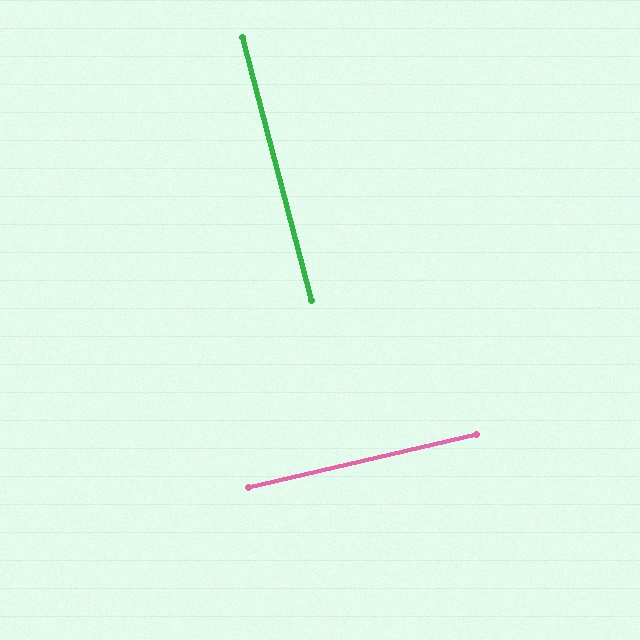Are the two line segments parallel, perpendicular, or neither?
Perpendicular — they meet at approximately 88°.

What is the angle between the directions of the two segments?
Approximately 88 degrees.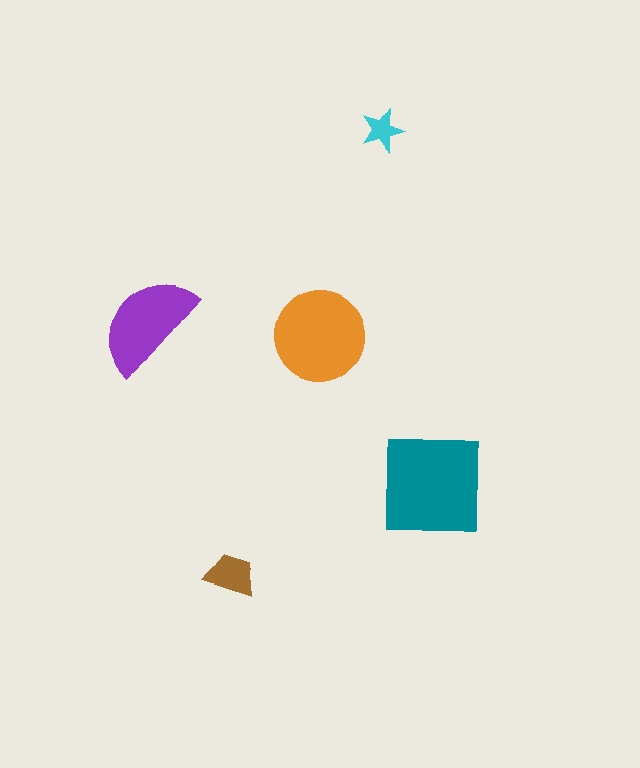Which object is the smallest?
The cyan star.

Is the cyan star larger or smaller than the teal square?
Smaller.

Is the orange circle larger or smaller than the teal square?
Smaller.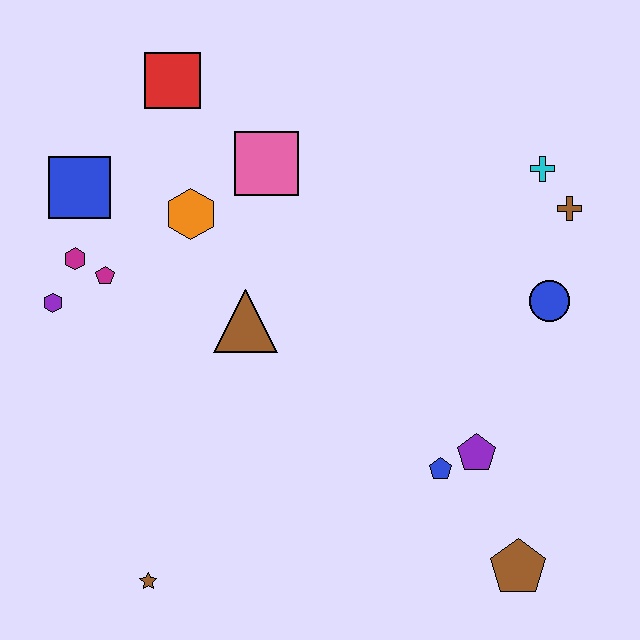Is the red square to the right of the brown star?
Yes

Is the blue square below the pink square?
Yes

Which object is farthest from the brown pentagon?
The red square is farthest from the brown pentagon.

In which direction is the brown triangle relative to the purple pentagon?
The brown triangle is to the left of the purple pentagon.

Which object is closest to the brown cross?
The cyan cross is closest to the brown cross.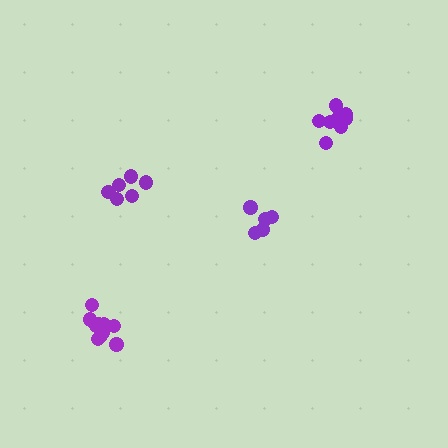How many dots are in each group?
Group 1: 6 dots, Group 2: 6 dots, Group 3: 11 dots, Group 4: 9 dots (32 total).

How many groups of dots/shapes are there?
There are 4 groups.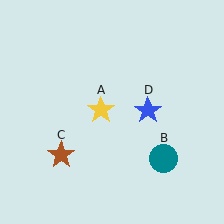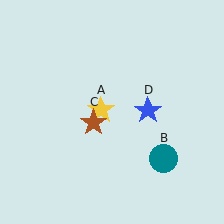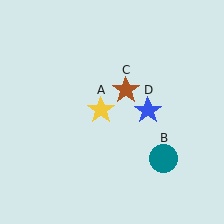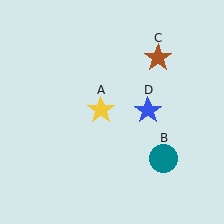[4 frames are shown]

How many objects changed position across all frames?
1 object changed position: brown star (object C).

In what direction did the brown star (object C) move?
The brown star (object C) moved up and to the right.